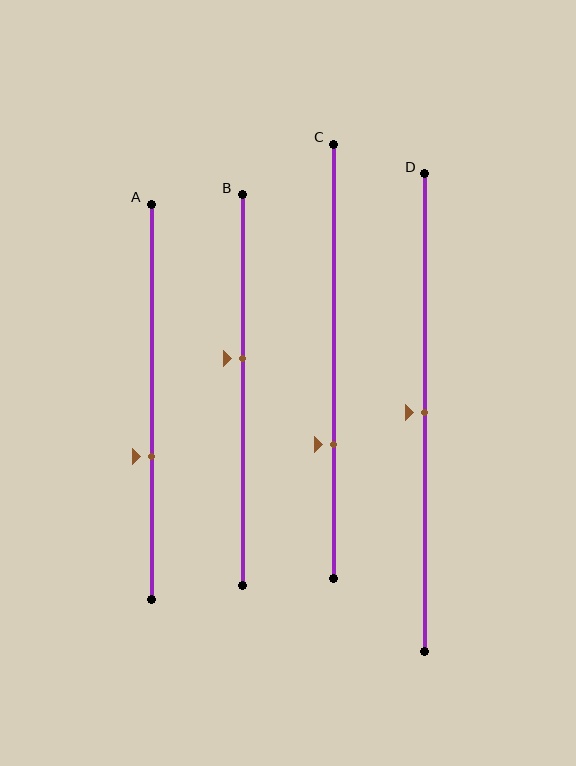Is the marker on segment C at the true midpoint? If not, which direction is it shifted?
No, the marker on segment C is shifted downward by about 19% of the segment length.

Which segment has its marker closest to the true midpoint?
Segment D has its marker closest to the true midpoint.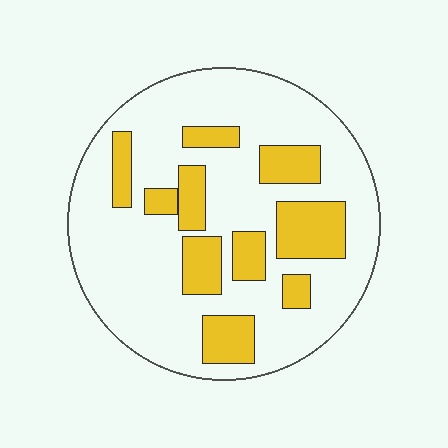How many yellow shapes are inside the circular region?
10.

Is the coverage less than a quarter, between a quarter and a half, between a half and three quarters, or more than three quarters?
Between a quarter and a half.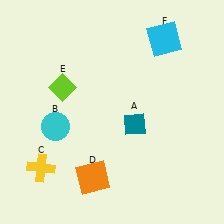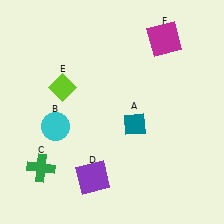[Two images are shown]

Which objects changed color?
C changed from yellow to green. D changed from orange to purple. F changed from cyan to magenta.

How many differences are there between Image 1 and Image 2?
There are 3 differences between the two images.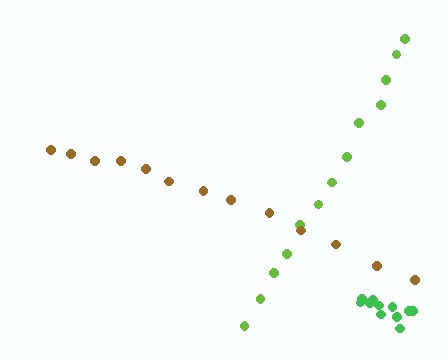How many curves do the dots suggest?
There are 3 distinct paths.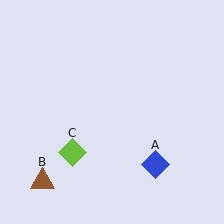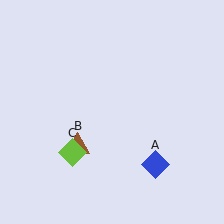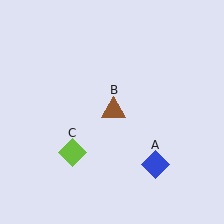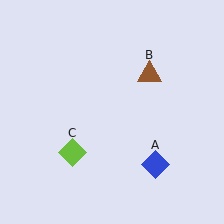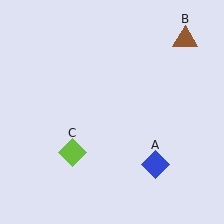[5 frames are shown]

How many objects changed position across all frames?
1 object changed position: brown triangle (object B).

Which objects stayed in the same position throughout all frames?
Blue diamond (object A) and lime diamond (object C) remained stationary.